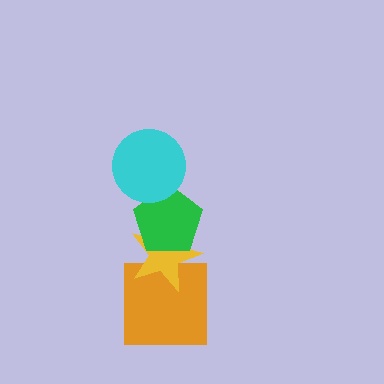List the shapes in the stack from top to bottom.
From top to bottom: the cyan circle, the green pentagon, the yellow star, the orange square.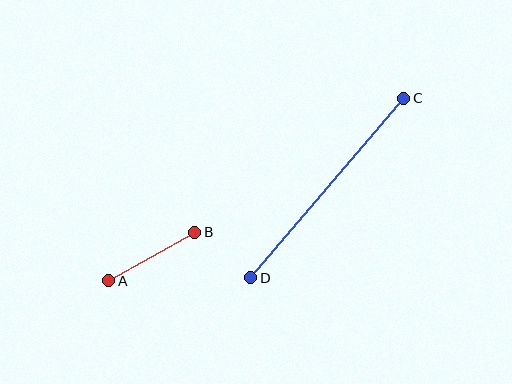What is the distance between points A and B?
The distance is approximately 99 pixels.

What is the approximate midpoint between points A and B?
The midpoint is at approximately (152, 257) pixels.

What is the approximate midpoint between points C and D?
The midpoint is at approximately (327, 188) pixels.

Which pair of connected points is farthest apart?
Points C and D are farthest apart.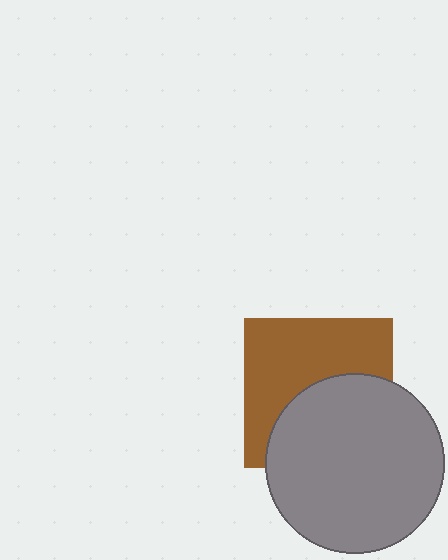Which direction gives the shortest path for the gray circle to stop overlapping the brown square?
Moving down gives the shortest separation.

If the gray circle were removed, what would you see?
You would see the complete brown square.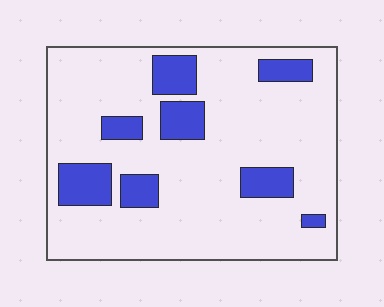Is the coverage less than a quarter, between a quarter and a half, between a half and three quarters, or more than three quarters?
Less than a quarter.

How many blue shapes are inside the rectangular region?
8.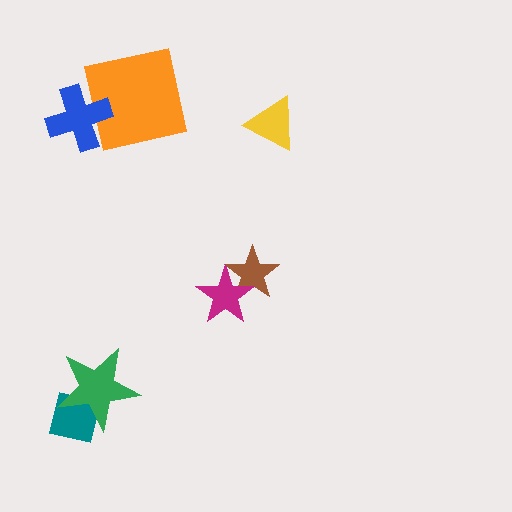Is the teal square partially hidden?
Yes, it is partially covered by another shape.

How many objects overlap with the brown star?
1 object overlaps with the brown star.